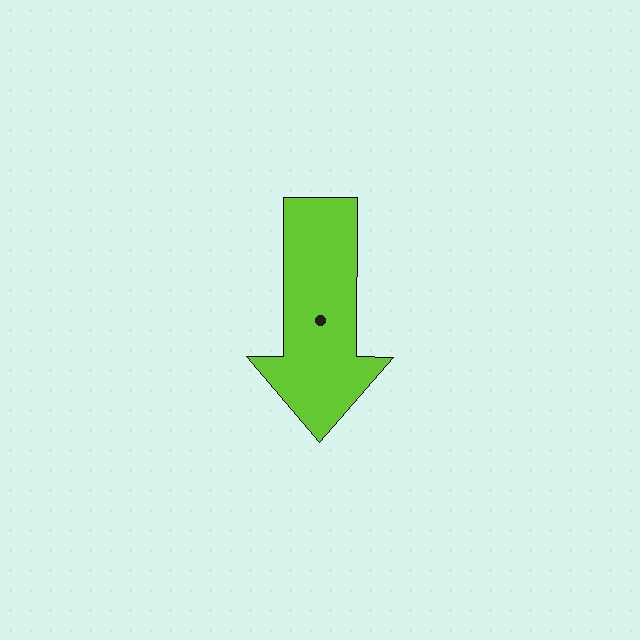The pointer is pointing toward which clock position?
Roughly 6 o'clock.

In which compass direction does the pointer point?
South.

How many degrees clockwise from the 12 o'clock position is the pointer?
Approximately 180 degrees.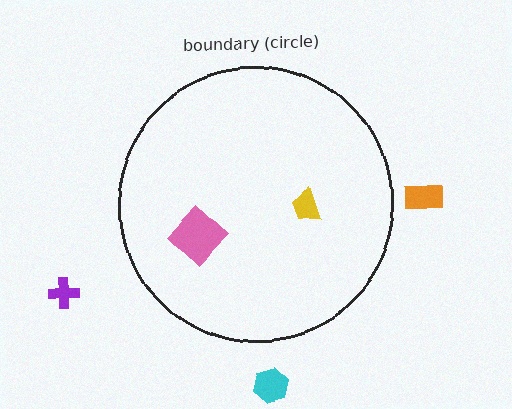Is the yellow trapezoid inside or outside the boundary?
Inside.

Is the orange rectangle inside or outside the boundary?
Outside.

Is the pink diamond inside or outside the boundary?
Inside.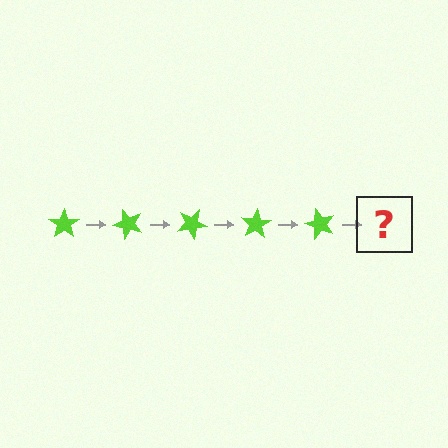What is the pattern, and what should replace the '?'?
The pattern is that the star rotates 50 degrees each step. The '?' should be a lime star rotated 250 degrees.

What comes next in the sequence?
The next element should be a lime star rotated 250 degrees.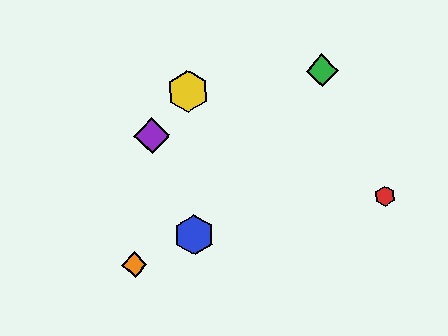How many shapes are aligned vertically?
2 shapes (the blue hexagon, the yellow hexagon) are aligned vertically.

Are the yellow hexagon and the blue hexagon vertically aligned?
Yes, both are at x≈188.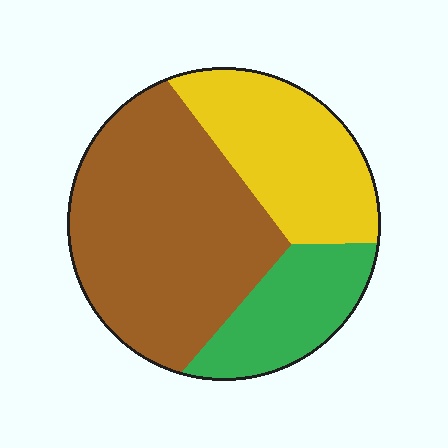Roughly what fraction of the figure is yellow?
Yellow takes up about one quarter (1/4) of the figure.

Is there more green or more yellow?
Yellow.